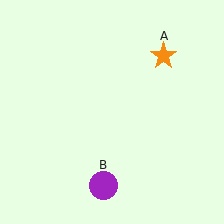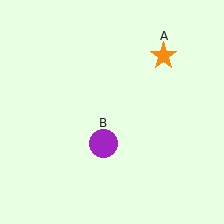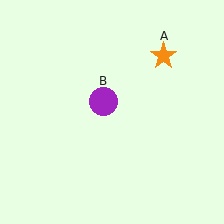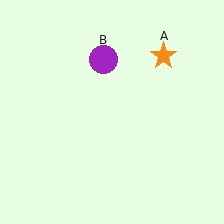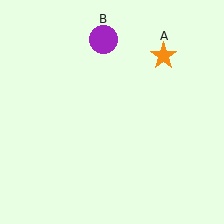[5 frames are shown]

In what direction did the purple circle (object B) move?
The purple circle (object B) moved up.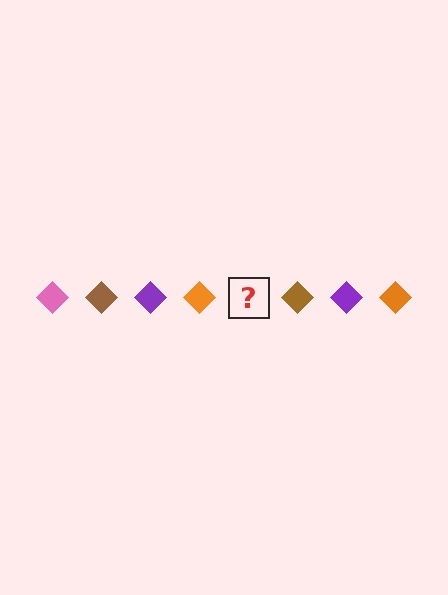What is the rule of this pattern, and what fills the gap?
The rule is that the pattern cycles through pink, brown, purple, orange diamonds. The gap should be filled with a pink diamond.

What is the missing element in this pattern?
The missing element is a pink diamond.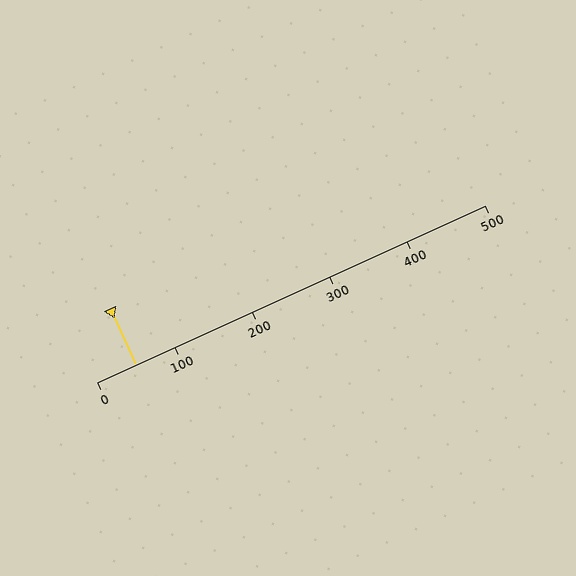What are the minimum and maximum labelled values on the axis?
The axis runs from 0 to 500.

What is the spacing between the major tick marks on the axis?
The major ticks are spaced 100 apart.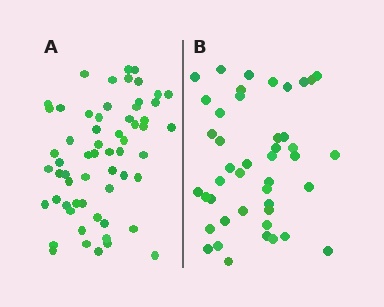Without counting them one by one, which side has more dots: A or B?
Region A (the left region) has more dots.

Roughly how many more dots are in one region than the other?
Region A has approximately 15 more dots than region B.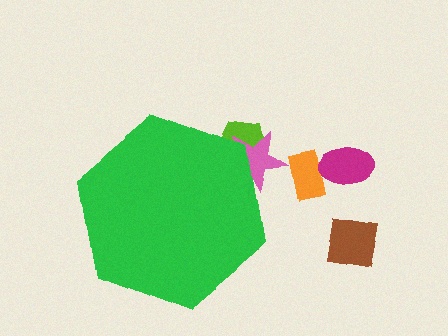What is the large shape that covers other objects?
A green hexagon.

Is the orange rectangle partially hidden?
No, the orange rectangle is fully visible.